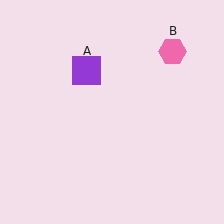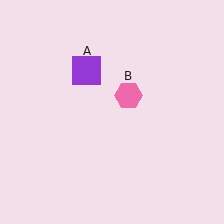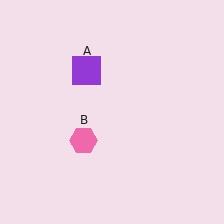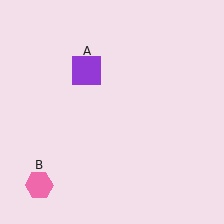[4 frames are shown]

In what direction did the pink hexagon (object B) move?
The pink hexagon (object B) moved down and to the left.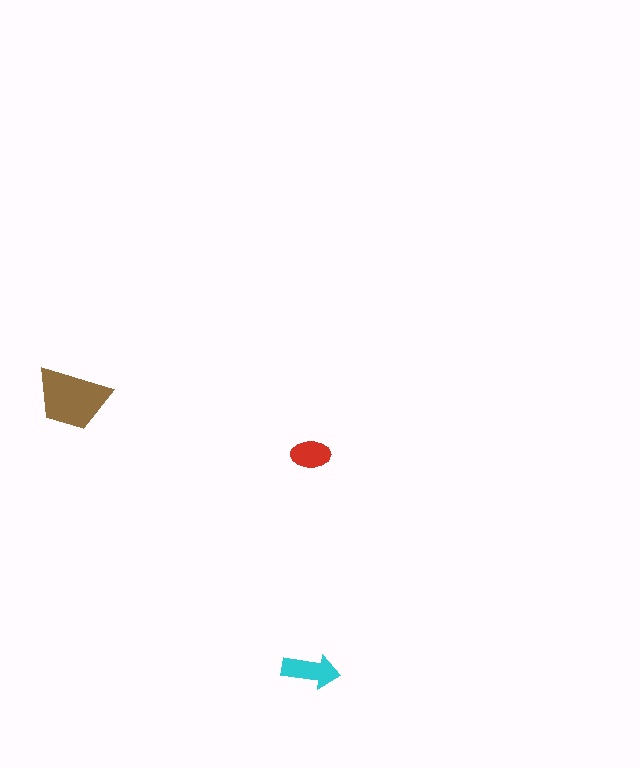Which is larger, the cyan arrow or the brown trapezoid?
The brown trapezoid.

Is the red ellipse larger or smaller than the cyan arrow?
Smaller.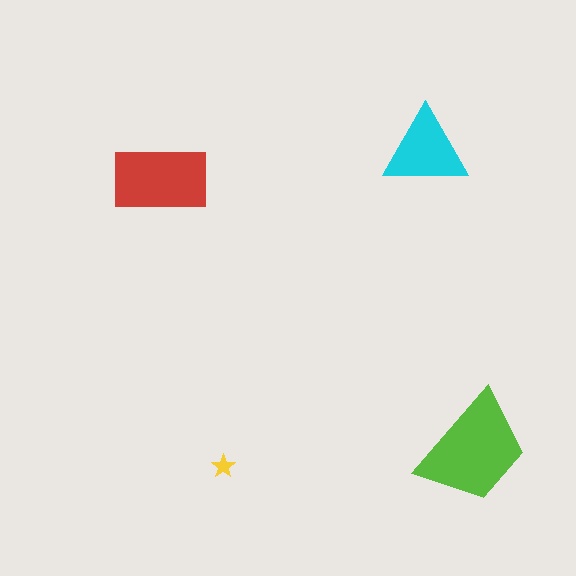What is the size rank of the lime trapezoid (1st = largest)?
1st.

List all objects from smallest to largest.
The yellow star, the cyan triangle, the red rectangle, the lime trapezoid.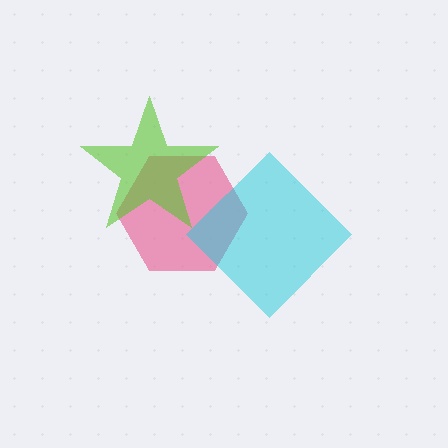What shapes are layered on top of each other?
The layered shapes are: a pink hexagon, a lime star, a cyan diamond.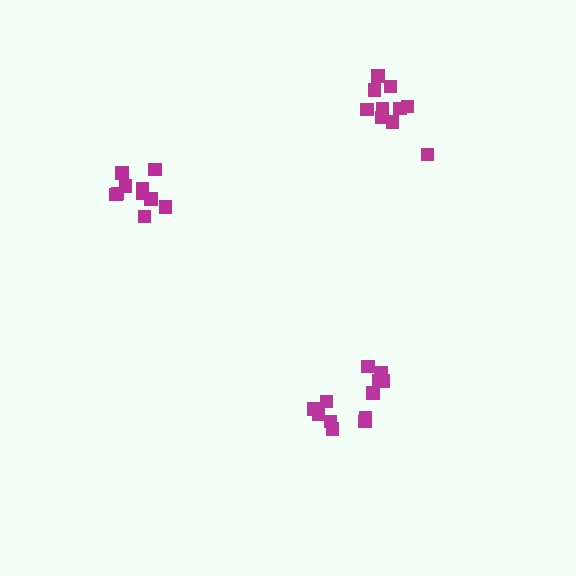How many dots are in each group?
Group 1: 10 dots, Group 2: 12 dots, Group 3: 10 dots (32 total).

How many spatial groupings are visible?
There are 3 spatial groupings.